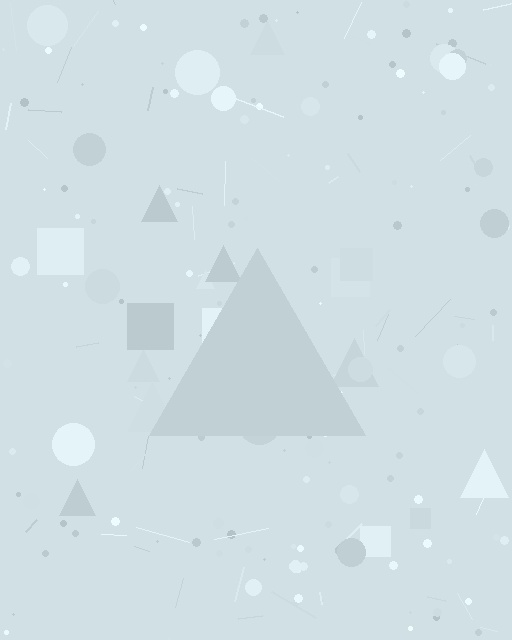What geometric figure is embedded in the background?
A triangle is embedded in the background.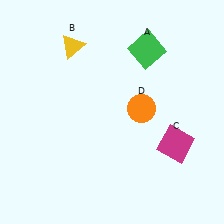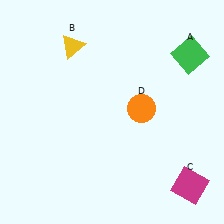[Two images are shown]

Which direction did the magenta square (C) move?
The magenta square (C) moved down.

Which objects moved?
The objects that moved are: the green square (A), the magenta square (C).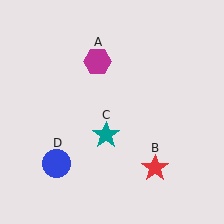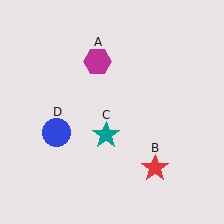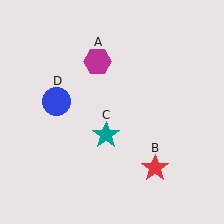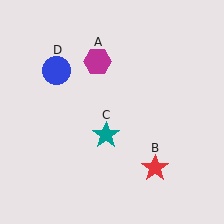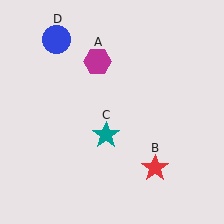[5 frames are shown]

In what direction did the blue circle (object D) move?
The blue circle (object D) moved up.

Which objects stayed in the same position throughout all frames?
Magenta hexagon (object A) and red star (object B) and teal star (object C) remained stationary.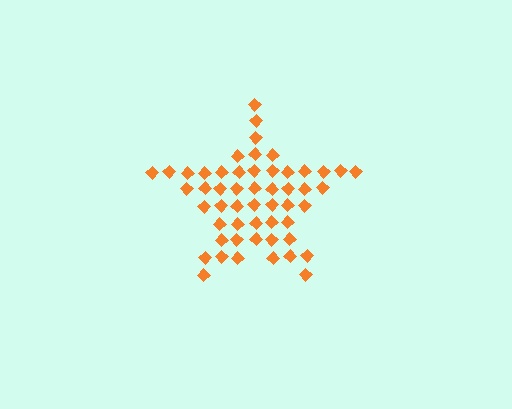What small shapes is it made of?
It is made of small diamonds.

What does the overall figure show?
The overall figure shows a star.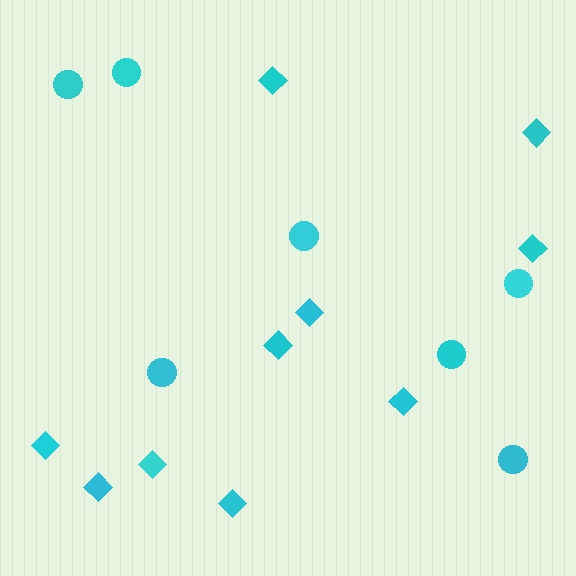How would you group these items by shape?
There are 2 groups: one group of diamonds (10) and one group of circles (7).